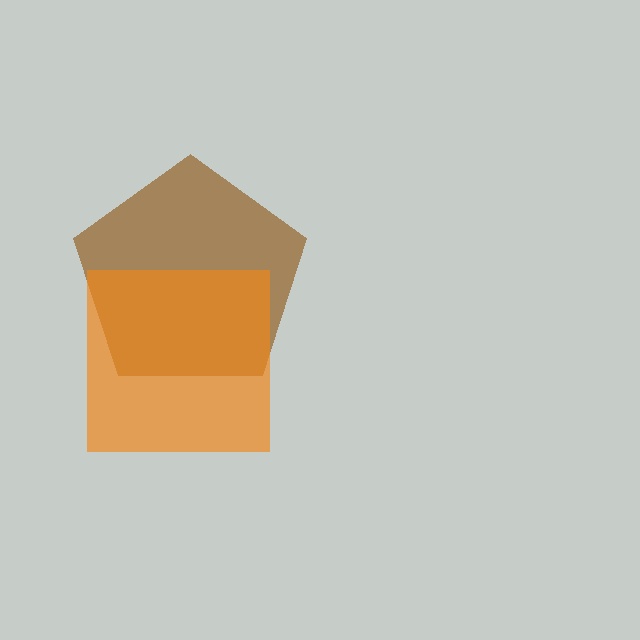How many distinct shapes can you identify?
There are 2 distinct shapes: a brown pentagon, an orange square.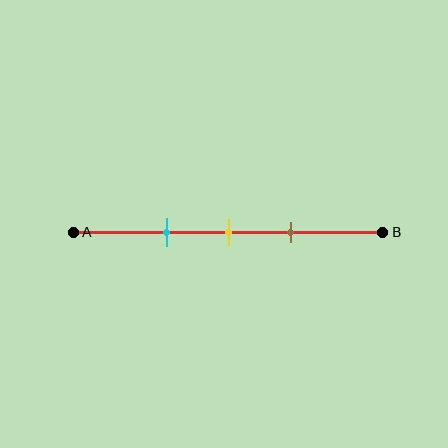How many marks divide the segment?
There are 3 marks dividing the segment.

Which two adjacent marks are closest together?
The yellow and brown marks are the closest adjacent pair.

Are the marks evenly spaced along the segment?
Yes, the marks are approximately evenly spaced.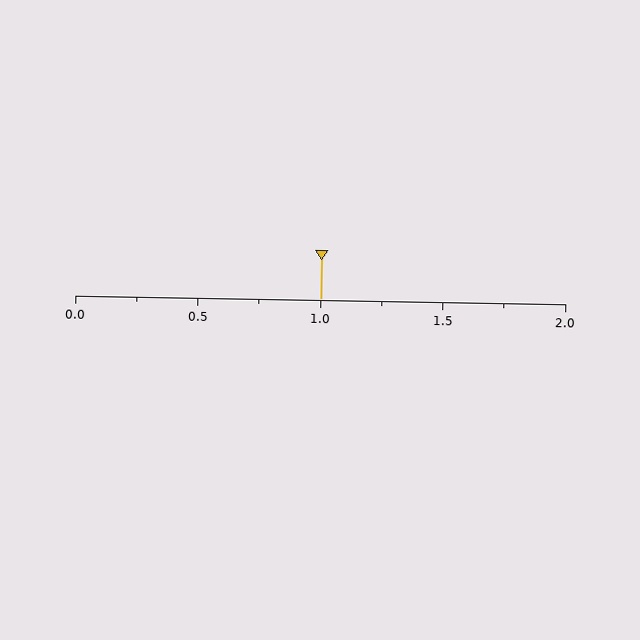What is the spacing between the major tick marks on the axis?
The major ticks are spaced 0.5 apart.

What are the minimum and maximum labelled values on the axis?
The axis runs from 0.0 to 2.0.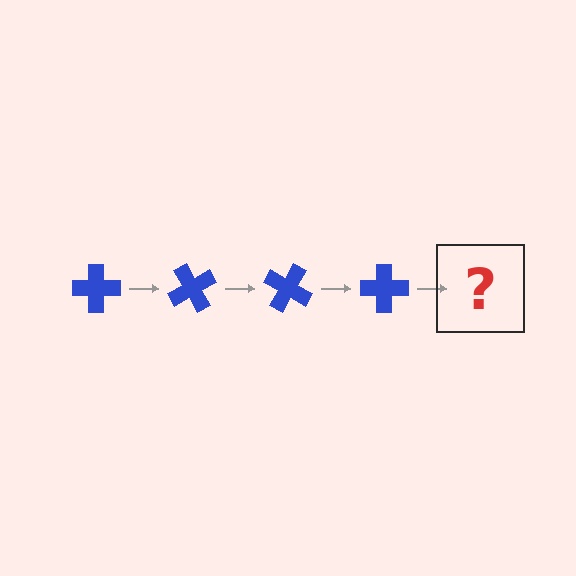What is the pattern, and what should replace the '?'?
The pattern is that the cross rotates 60 degrees each step. The '?' should be a blue cross rotated 240 degrees.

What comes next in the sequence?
The next element should be a blue cross rotated 240 degrees.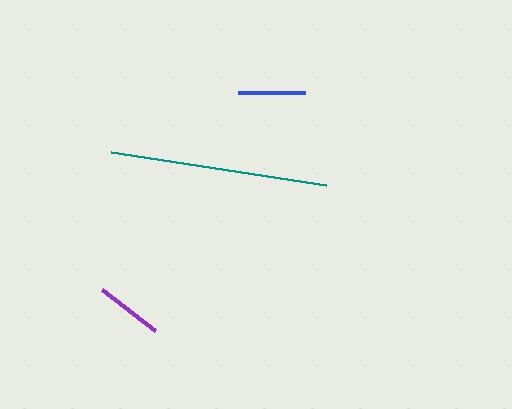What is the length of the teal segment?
The teal segment is approximately 218 pixels long.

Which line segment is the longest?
The teal line is the longest at approximately 218 pixels.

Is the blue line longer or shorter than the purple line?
The blue line is longer than the purple line.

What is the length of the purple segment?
The purple segment is approximately 67 pixels long.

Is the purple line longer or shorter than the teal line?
The teal line is longer than the purple line.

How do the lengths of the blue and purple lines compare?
The blue and purple lines are approximately the same length.